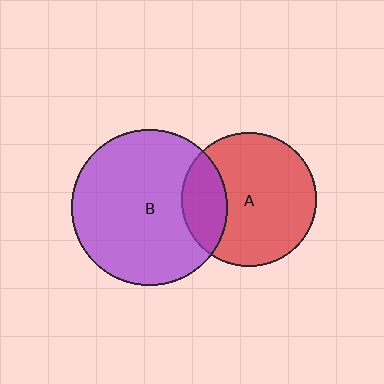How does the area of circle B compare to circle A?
Approximately 1.4 times.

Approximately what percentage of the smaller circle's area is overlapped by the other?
Approximately 25%.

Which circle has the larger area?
Circle B (purple).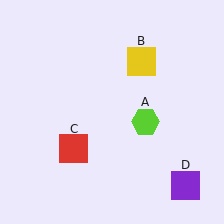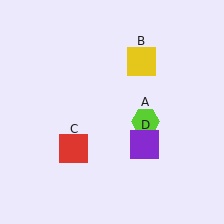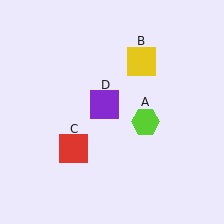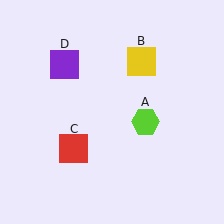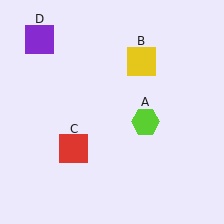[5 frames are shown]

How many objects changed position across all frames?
1 object changed position: purple square (object D).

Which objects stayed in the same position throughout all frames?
Lime hexagon (object A) and yellow square (object B) and red square (object C) remained stationary.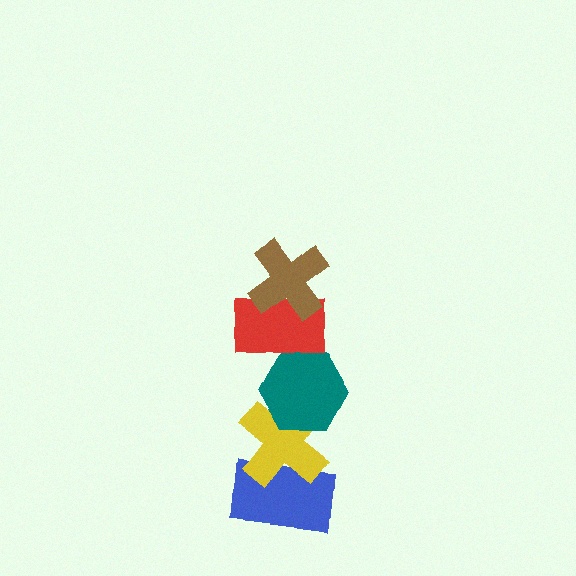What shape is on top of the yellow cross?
The teal hexagon is on top of the yellow cross.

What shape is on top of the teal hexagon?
The red rectangle is on top of the teal hexagon.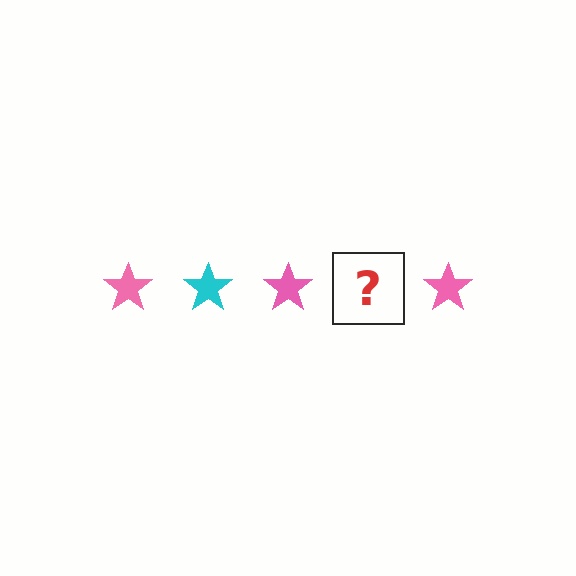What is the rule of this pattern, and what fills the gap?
The rule is that the pattern cycles through pink, cyan stars. The gap should be filled with a cyan star.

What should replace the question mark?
The question mark should be replaced with a cyan star.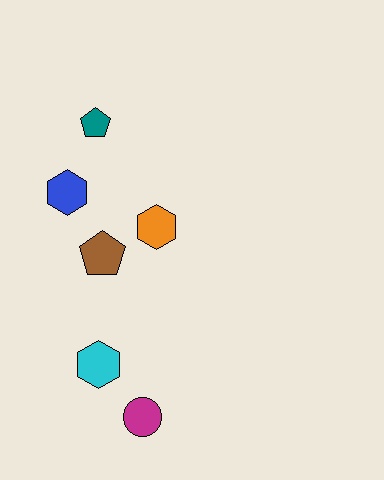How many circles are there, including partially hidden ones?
There is 1 circle.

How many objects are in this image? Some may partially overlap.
There are 6 objects.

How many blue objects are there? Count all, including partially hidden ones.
There is 1 blue object.